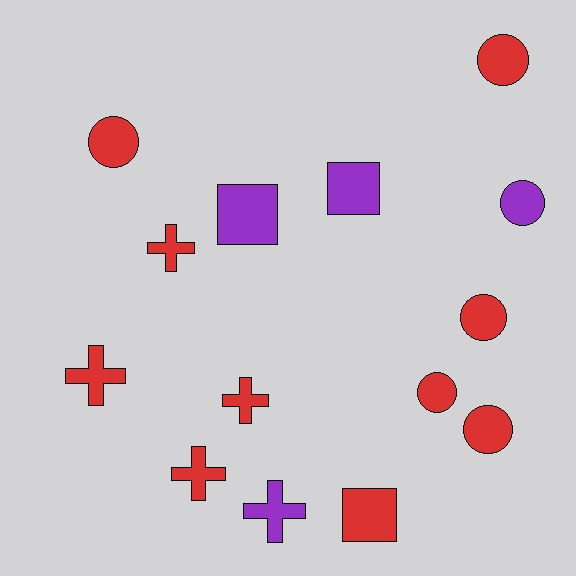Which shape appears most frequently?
Circle, with 6 objects.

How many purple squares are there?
There are 2 purple squares.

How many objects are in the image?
There are 14 objects.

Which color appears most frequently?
Red, with 10 objects.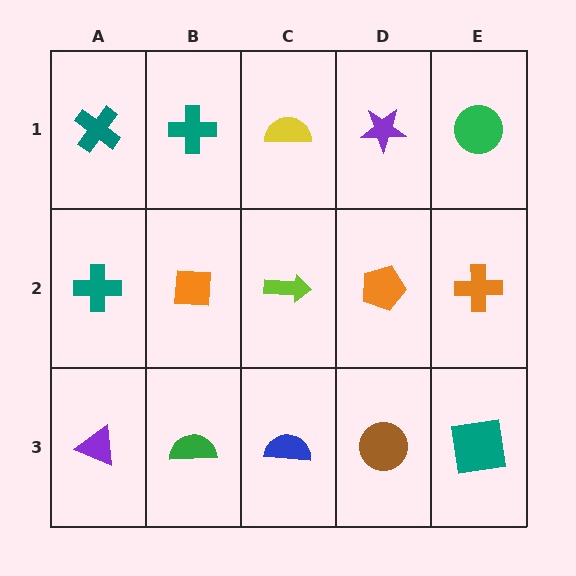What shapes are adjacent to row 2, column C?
A yellow semicircle (row 1, column C), a blue semicircle (row 3, column C), an orange square (row 2, column B), an orange pentagon (row 2, column D).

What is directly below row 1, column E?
An orange cross.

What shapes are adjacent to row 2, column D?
A purple star (row 1, column D), a brown circle (row 3, column D), a lime arrow (row 2, column C), an orange cross (row 2, column E).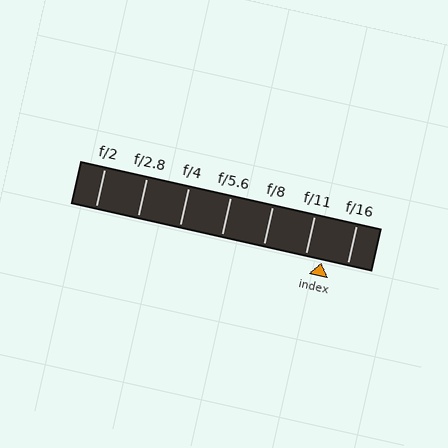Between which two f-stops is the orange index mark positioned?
The index mark is between f/11 and f/16.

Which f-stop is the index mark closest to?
The index mark is closest to f/11.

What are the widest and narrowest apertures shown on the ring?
The widest aperture shown is f/2 and the narrowest is f/16.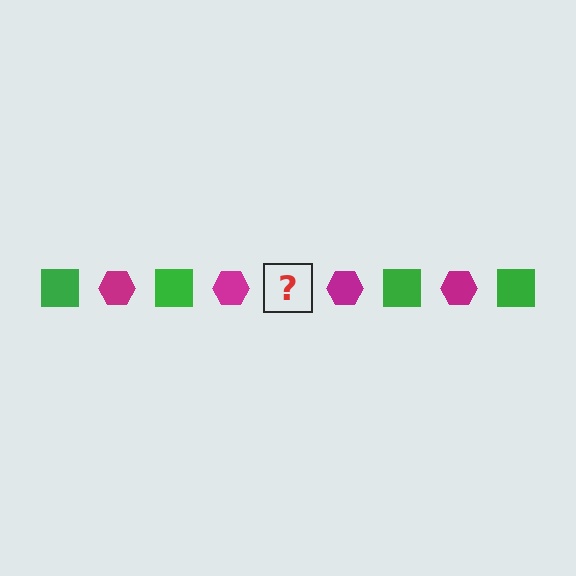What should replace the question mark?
The question mark should be replaced with a green square.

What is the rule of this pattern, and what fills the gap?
The rule is that the pattern alternates between green square and magenta hexagon. The gap should be filled with a green square.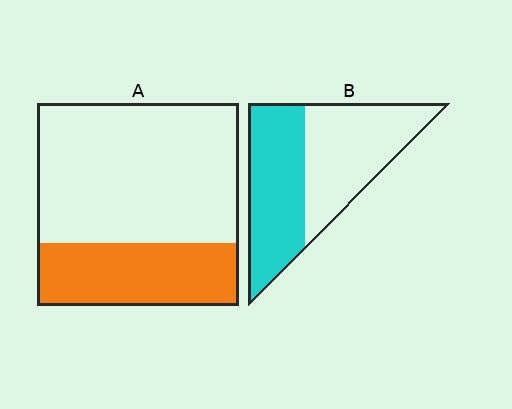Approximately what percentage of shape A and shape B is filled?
A is approximately 30% and B is approximately 50%.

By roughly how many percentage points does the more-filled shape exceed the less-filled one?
By roughly 15 percentage points (B over A).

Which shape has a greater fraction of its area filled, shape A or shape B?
Shape B.